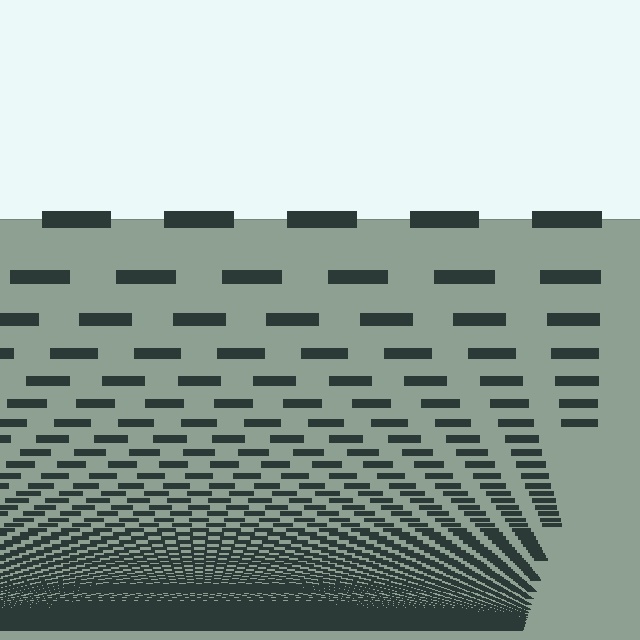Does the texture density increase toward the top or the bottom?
Density increases toward the bottom.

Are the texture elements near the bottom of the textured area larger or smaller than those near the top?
Smaller. The gradient is inverted — elements near the bottom are smaller and denser.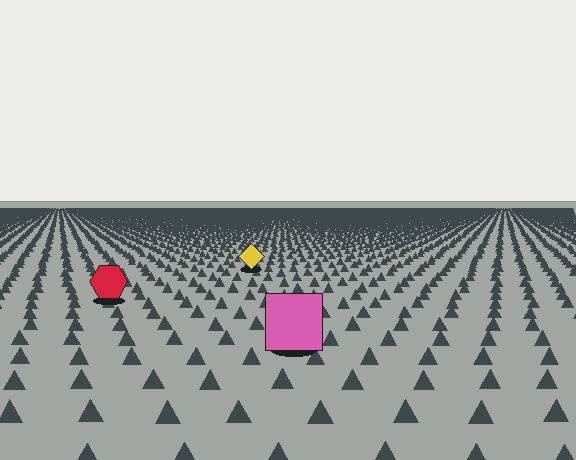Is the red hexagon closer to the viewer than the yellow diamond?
Yes. The red hexagon is closer — you can tell from the texture gradient: the ground texture is coarser near it.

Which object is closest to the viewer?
The pink square is closest. The texture marks near it are larger and more spread out.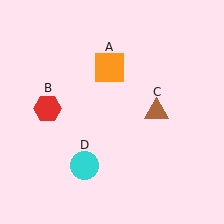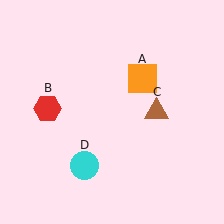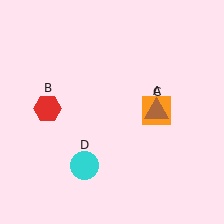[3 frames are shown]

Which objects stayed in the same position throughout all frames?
Red hexagon (object B) and brown triangle (object C) and cyan circle (object D) remained stationary.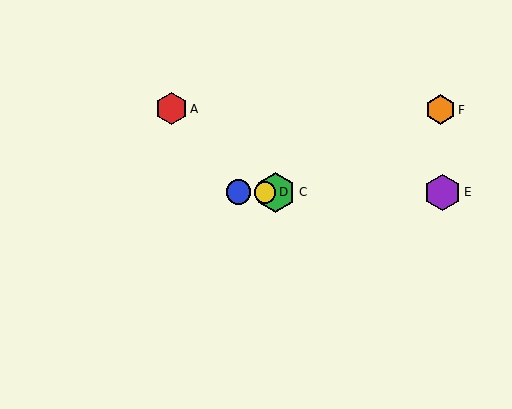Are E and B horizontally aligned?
Yes, both are at y≈192.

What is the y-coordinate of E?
Object E is at y≈192.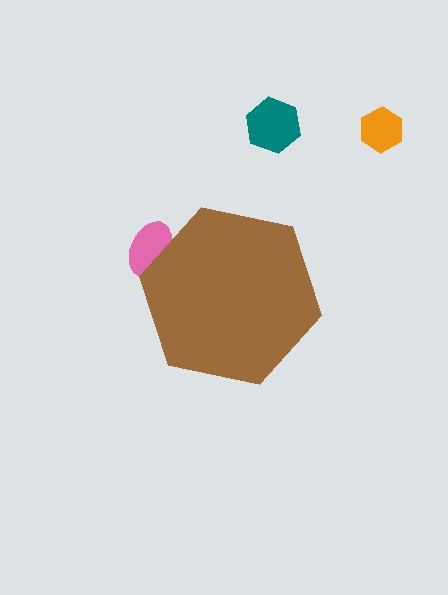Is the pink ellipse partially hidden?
Yes, the pink ellipse is partially hidden behind the brown hexagon.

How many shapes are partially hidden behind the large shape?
1 shape is partially hidden.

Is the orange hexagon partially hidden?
No, the orange hexagon is fully visible.